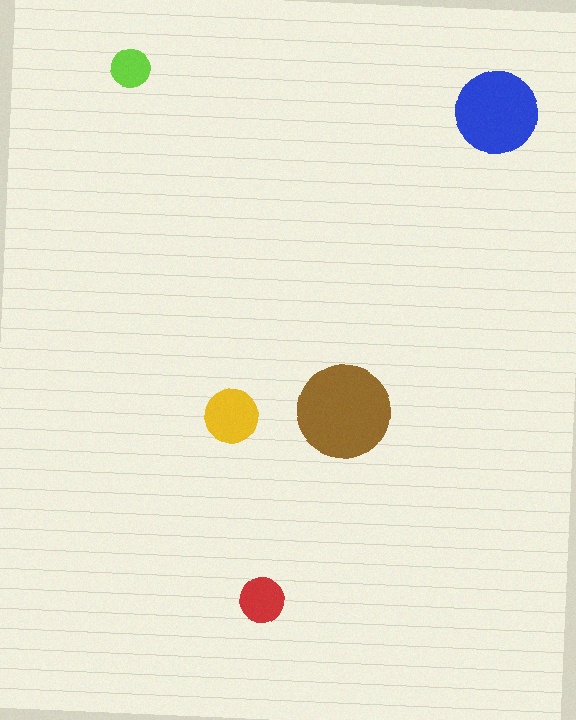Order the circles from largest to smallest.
the brown one, the blue one, the yellow one, the red one, the lime one.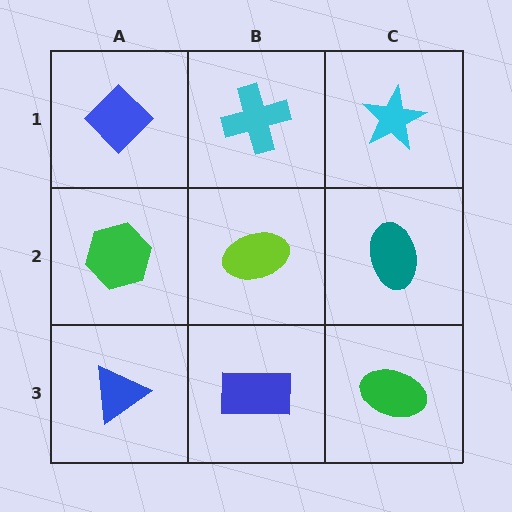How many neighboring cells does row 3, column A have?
2.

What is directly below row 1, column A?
A green hexagon.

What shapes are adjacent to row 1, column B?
A lime ellipse (row 2, column B), a blue diamond (row 1, column A), a cyan star (row 1, column C).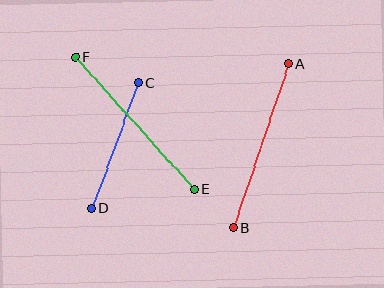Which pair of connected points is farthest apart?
Points E and F are farthest apart.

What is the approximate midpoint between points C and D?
The midpoint is at approximately (115, 146) pixels.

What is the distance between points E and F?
The distance is approximately 178 pixels.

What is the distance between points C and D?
The distance is approximately 134 pixels.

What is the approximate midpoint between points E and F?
The midpoint is at approximately (135, 123) pixels.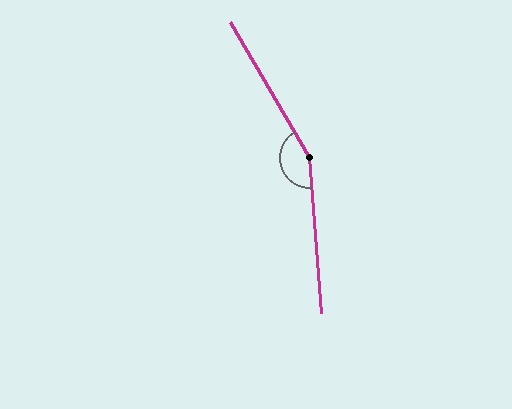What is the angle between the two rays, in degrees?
Approximately 154 degrees.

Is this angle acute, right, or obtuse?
It is obtuse.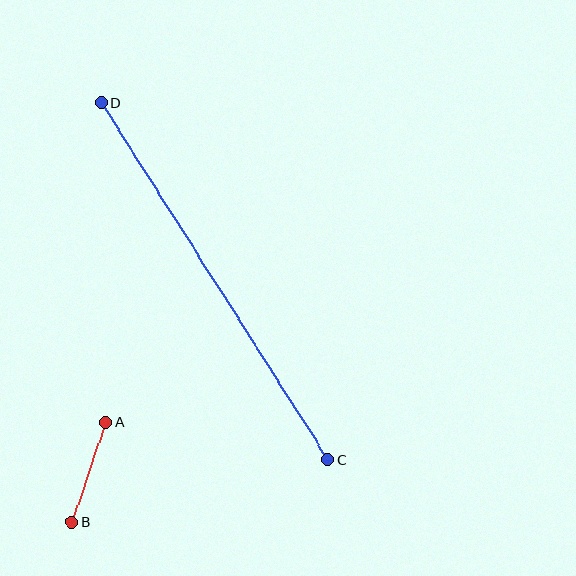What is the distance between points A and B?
The distance is approximately 105 pixels.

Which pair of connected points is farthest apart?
Points C and D are farthest apart.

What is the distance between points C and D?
The distance is approximately 423 pixels.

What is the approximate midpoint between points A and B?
The midpoint is at approximately (89, 472) pixels.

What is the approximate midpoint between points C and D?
The midpoint is at approximately (215, 281) pixels.